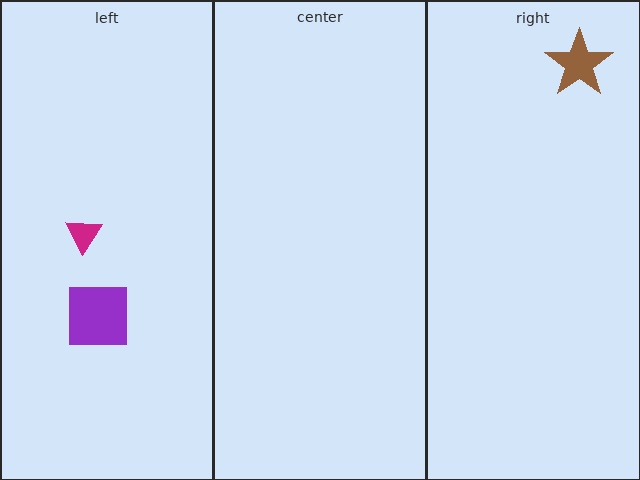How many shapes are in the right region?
1.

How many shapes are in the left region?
2.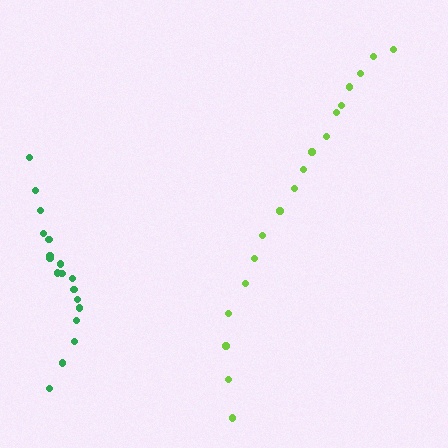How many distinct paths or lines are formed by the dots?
There are 2 distinct paths.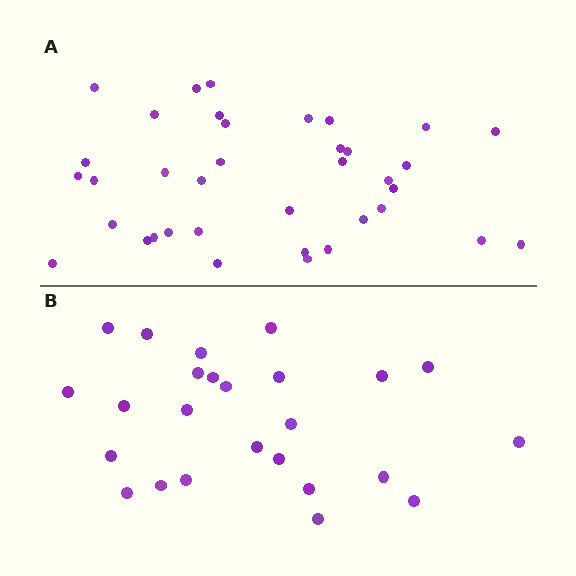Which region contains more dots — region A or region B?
Region A (the top region) has more dots.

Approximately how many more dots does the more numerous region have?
Region A has roughly 12 or so more dots than region B.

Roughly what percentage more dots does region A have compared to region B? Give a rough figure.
About 50% more.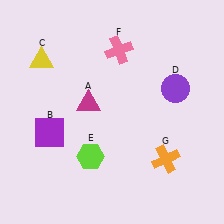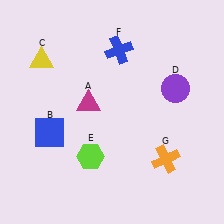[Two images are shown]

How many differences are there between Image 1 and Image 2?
There are 2 differences between the two images.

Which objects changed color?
B changed from purple to blue. F changed from pink to blue.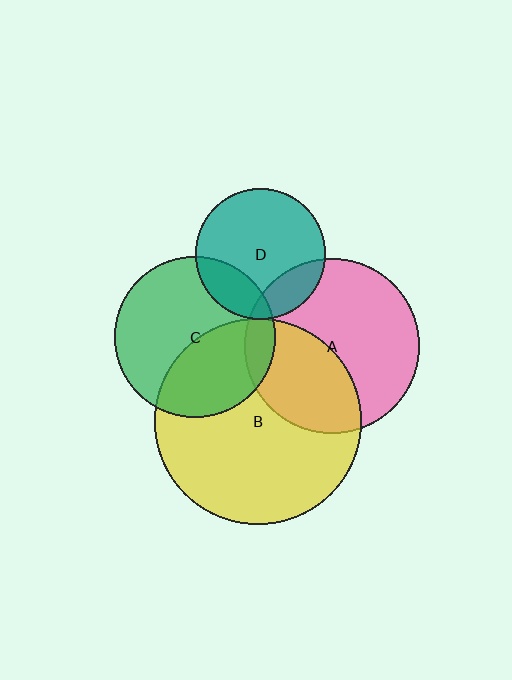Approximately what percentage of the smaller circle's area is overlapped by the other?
Approximately 40%.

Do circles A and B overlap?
Yes.